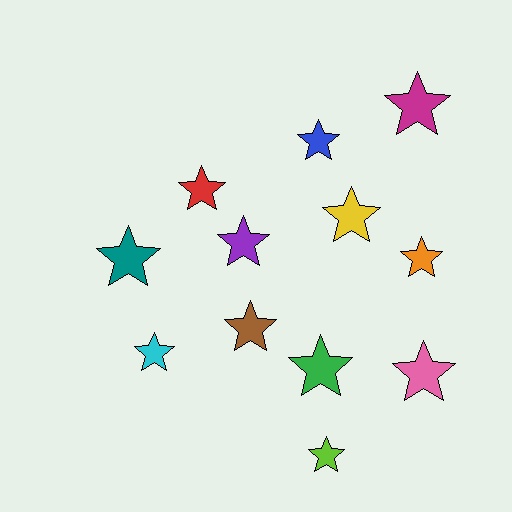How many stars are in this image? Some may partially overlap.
There are 12 stars.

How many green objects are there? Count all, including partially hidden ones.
There is 1 green object.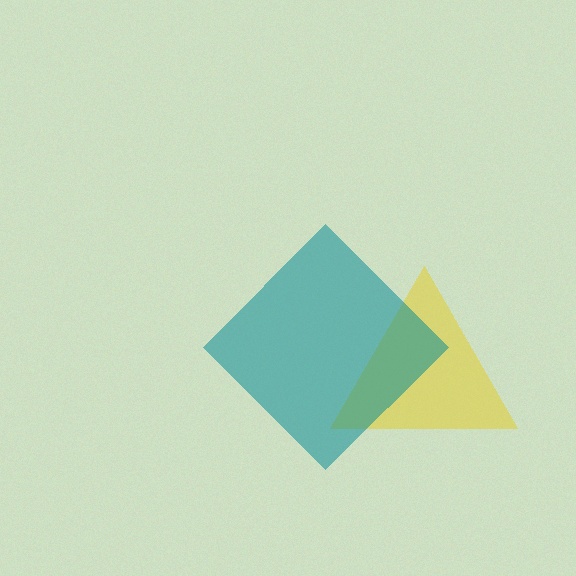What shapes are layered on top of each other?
The layered shapes are: a yellow triangle, a teal diamond.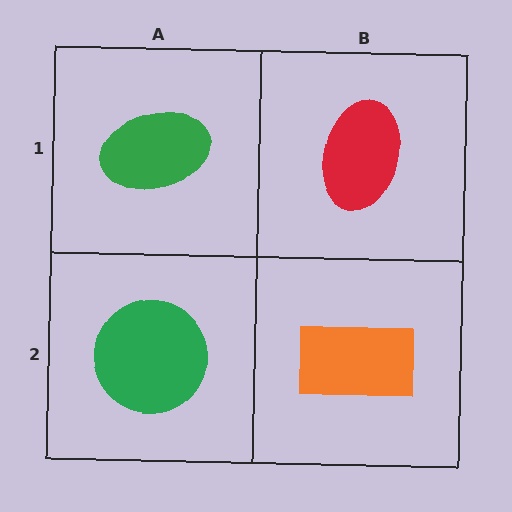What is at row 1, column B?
A red ellipse.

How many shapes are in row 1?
2 shapes.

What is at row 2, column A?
A green circle.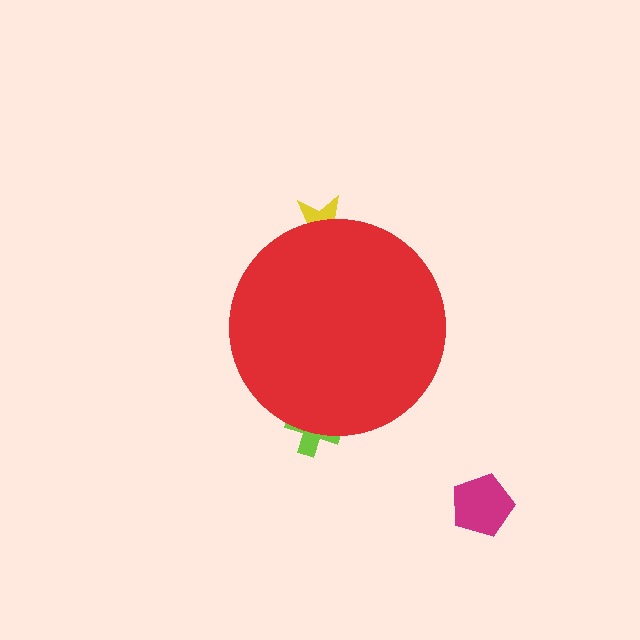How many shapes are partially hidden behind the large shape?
2 shapes are partially hidden.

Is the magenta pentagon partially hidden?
No, the magenta pentagon is fully visible.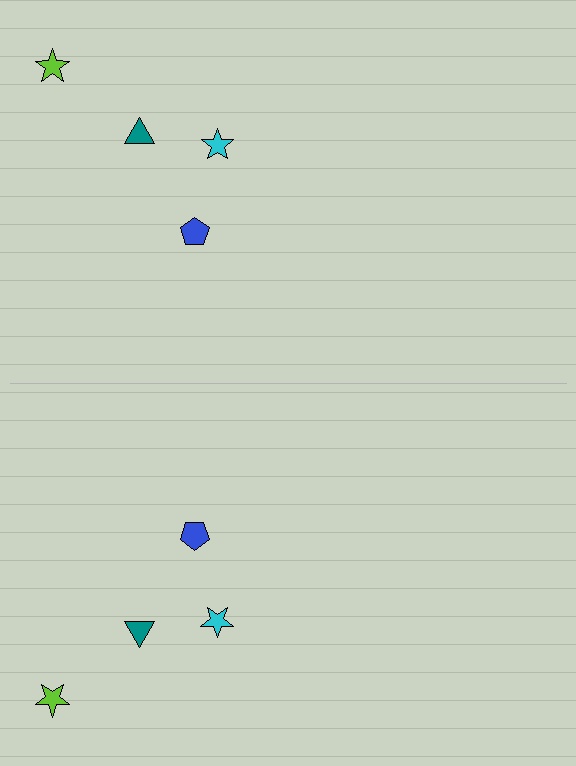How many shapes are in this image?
There are 8 shapes in this image.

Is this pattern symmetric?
Yes, this pattern has bilateral (reflection) symmetry.